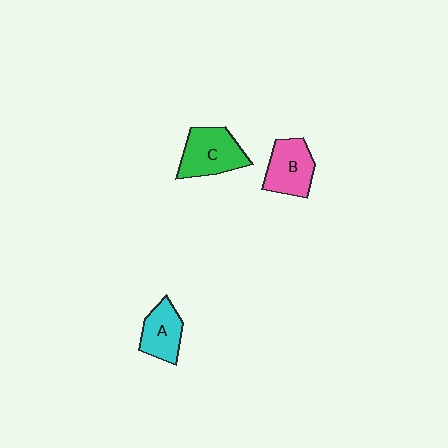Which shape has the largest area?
Shape C (green).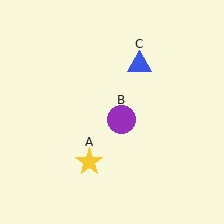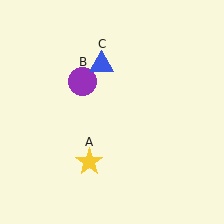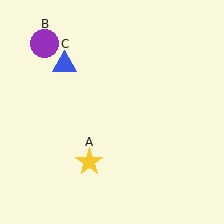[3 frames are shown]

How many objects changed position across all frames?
2 objects changed position: purple circle (object B), blue triangle (object C).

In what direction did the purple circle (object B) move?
The purple circle (object B) moved up and to the left.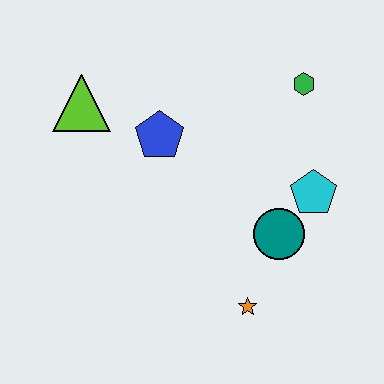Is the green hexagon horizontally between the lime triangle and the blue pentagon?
No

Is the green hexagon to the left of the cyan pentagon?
Yes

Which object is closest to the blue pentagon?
The lime triangle is closest to the blue pentagon.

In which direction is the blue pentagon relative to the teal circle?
The blue pentagon is to the left of the teal circle.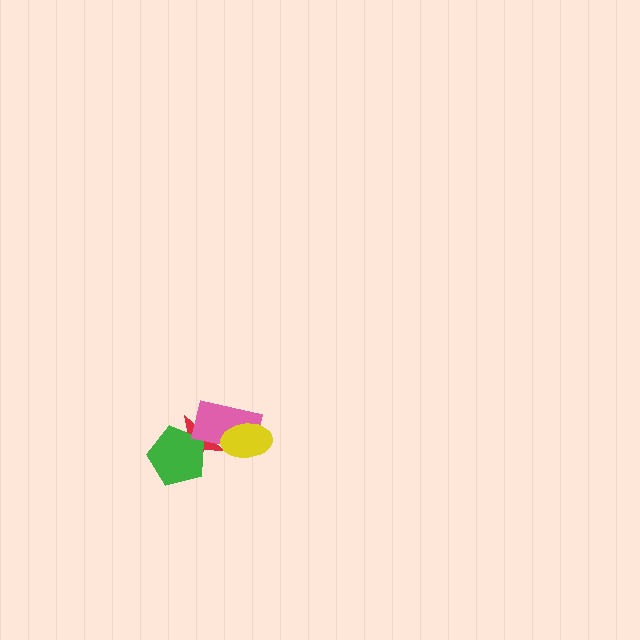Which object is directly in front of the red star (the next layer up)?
The green pentagon is directly in front of the red star.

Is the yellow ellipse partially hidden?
No, no other shape covers it.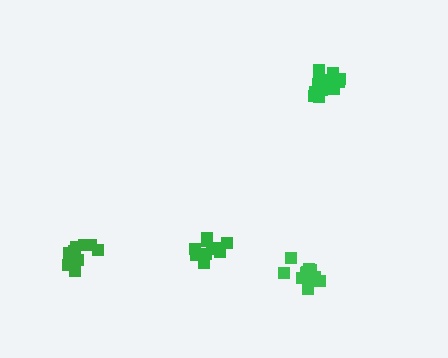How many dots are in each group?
Group 1: 14 dots, Group 2: 12 dots, Group 3: 10 dots, Group 4: 13 dots (49 total).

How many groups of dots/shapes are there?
There are 4 groups.